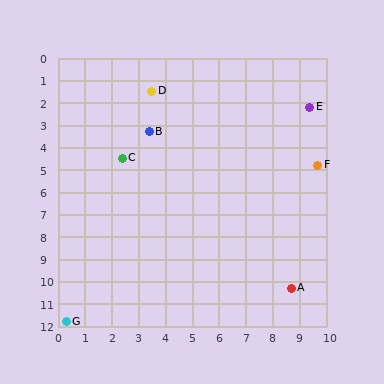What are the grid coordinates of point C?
Point C is at approximately (2.4, 4.5).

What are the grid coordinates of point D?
Point D is at approximately (3.5, 1.5).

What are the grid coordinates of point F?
Point F is at approximately (9.7, 4.8).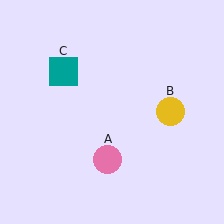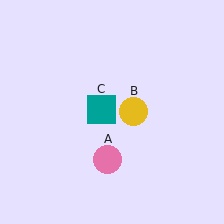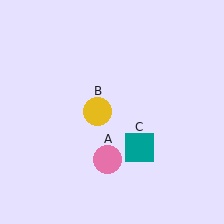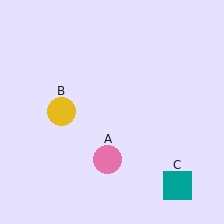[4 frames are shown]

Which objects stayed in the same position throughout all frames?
Pink circle (object A) remained stationary.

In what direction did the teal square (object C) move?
The teal square (object C) moved down and to the right.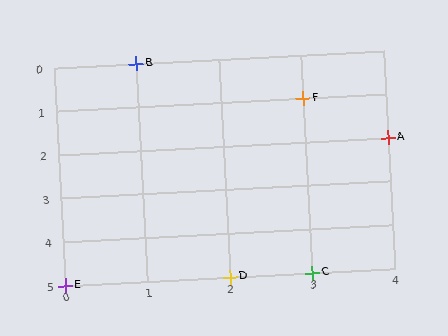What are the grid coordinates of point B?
Point B is at grid coordinates (1, 0).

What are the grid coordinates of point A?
Point A is at grid coordinates (4, 2).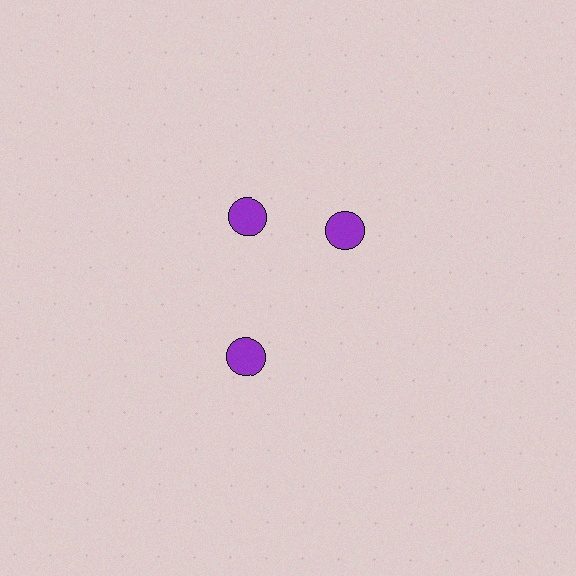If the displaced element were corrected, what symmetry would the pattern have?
It would have 3-fold rotational symmetry — the pattern would map onto itself every 120 degrees.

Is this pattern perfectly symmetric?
No. The 3 purple circles are arranged in a ring, but one element near the 3 o'clock position is rotated out of alignment along the ring, breaking the 3-fold rotational symmetry.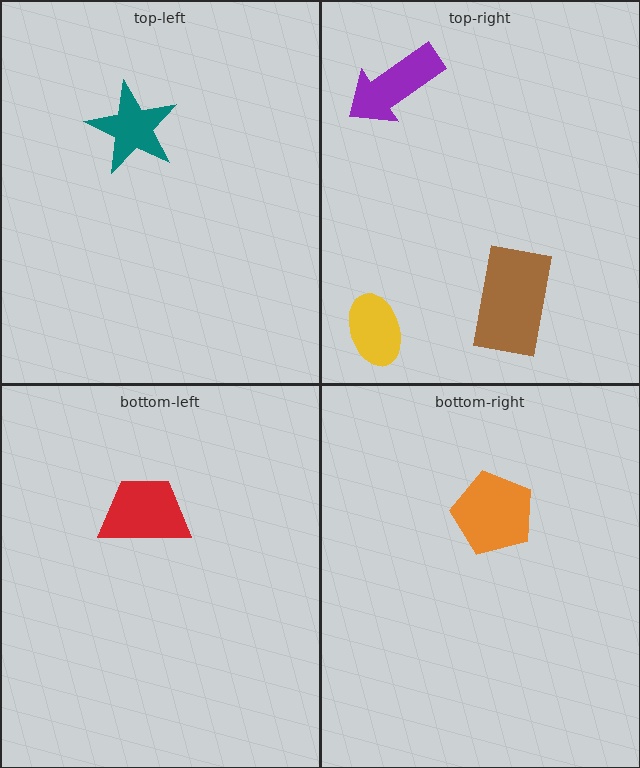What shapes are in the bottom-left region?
The red trapezoid.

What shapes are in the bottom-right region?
The orange pentagon.